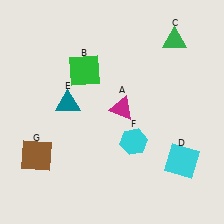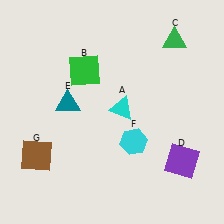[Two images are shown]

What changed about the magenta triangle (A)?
In Image 1, A is magenta. In Image 2, it changed to cyan.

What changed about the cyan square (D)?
In Image 1, D is cyan. In Image 2, it changed to purple.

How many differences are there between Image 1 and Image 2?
There are 2 differences between the two images.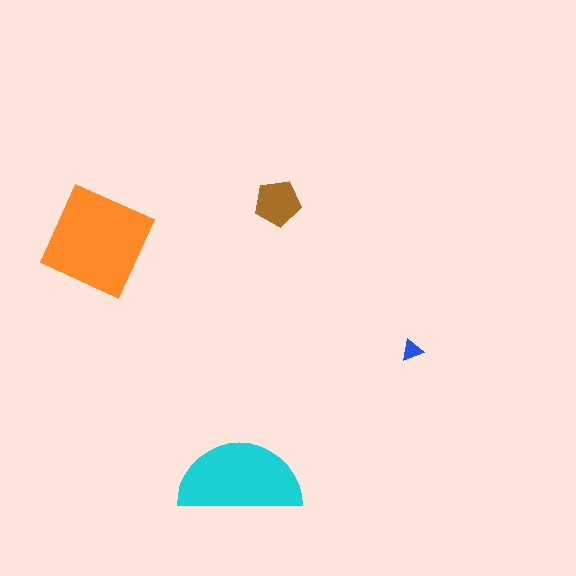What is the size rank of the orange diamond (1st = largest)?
1st.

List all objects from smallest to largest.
The blue triangle, the brown pentagon, the cyan semicircle, the orange diamond.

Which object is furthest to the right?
The blue triangle is rightmost.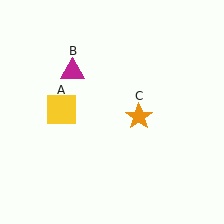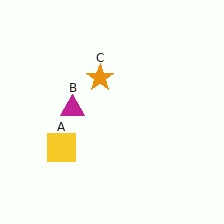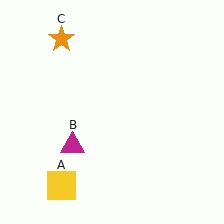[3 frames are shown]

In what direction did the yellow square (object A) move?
The yellow square (object A) moved down.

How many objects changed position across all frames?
3 objects changed position: yellow square (object A), magenta triangle (object B), orange star (object C).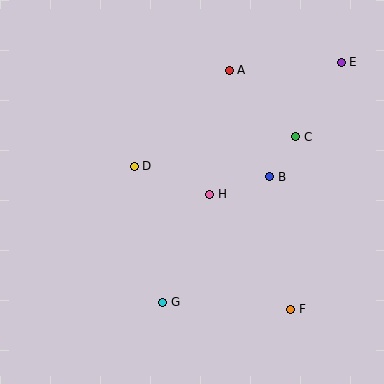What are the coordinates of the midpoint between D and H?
The midpoint between D and H is at (172, 180).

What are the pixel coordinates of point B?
Point B is at (270, 177).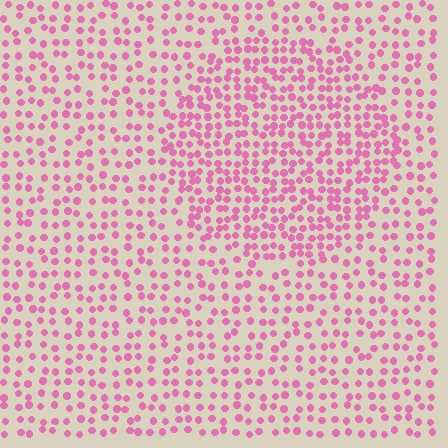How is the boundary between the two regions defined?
The boundary is defined by a change in element density (approximately 1.7x ratio). All elements are the same color, size, and shape.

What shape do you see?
I see a circle.